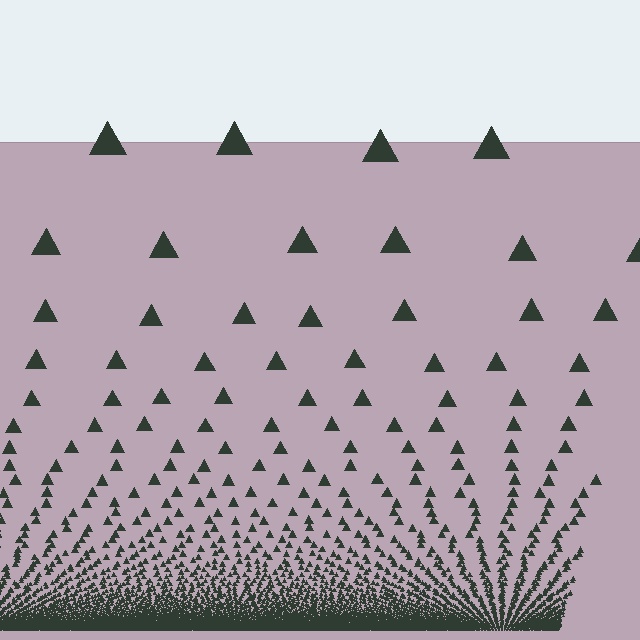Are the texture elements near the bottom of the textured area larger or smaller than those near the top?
Smaller. The gradient is inverted — elements near the bottom are smaller and denser.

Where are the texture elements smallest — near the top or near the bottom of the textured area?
Near the bottom.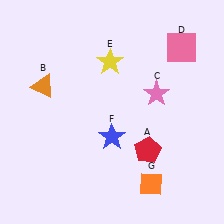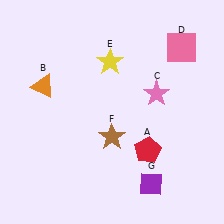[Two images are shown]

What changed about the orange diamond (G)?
In Image 1, G is orange. In Image 2, it changed to purple.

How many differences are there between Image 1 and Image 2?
There are 2 differences between the two images.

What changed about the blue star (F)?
In Image 1, F is blue. In Image 2, it changed to brown.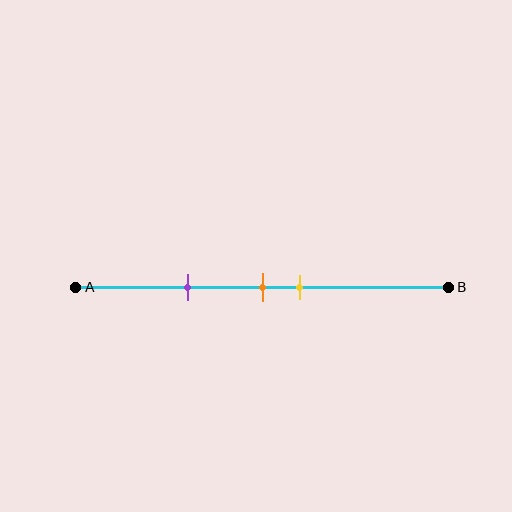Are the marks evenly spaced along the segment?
No, the marks are not evenly spaced.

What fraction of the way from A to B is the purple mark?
The purple mark is approximately 30% (0.3) of the way from A to B.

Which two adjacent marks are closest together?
The orange and yellow marks are the closest adjacent pair.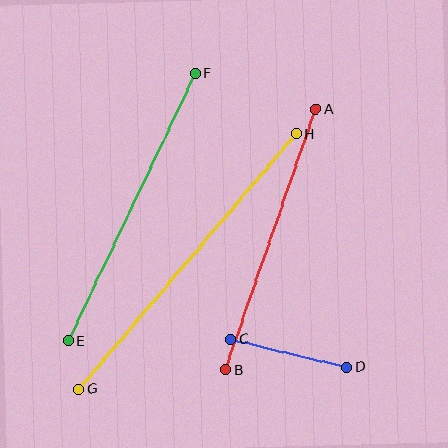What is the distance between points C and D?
The distance is approximately 119 pixels.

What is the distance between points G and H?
The distance is approximately 335 pixels.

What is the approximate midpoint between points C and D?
The midpoint is at approximately (289, 353) pixels.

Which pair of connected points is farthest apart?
Points G and H are farthest apart.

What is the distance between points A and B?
The distance is approximately 276 pixels.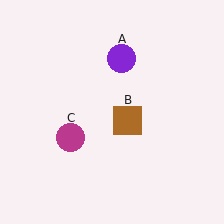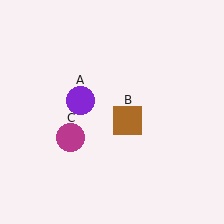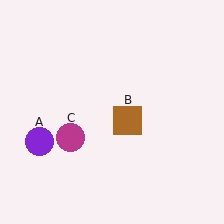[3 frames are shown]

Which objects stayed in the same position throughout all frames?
Brown square (object B) and magenta circle (object C) remained stationary.